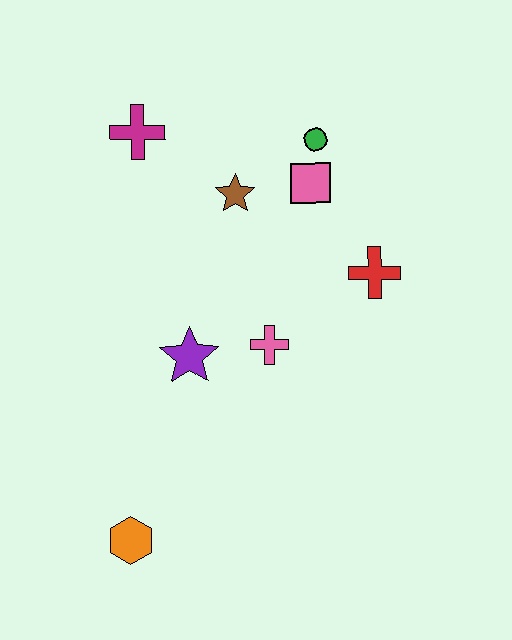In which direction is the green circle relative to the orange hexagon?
The green circle is above the orange hexagon.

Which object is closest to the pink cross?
The purple star is closest to the pink cross.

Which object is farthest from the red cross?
The orange hexagon is farthest from the red cross.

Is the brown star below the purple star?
No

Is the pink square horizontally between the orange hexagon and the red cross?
Yes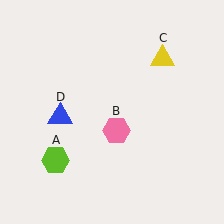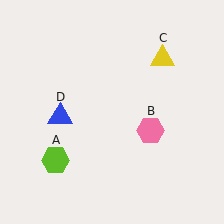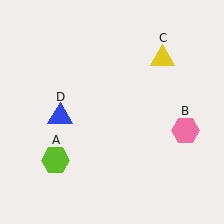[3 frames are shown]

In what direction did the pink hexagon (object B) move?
The pink hexagon (object B) moved right.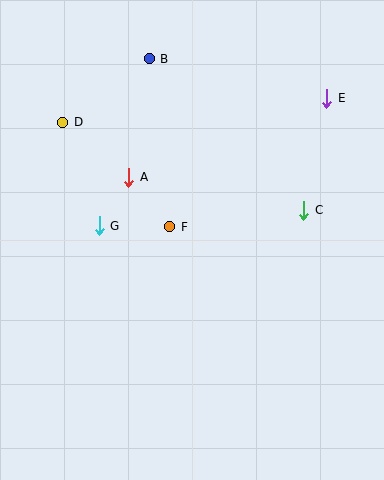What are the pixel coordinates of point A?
Point A is at (129, 177).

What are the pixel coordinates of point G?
Point G is at (99, 226).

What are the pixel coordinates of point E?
Point E is at (327, 98).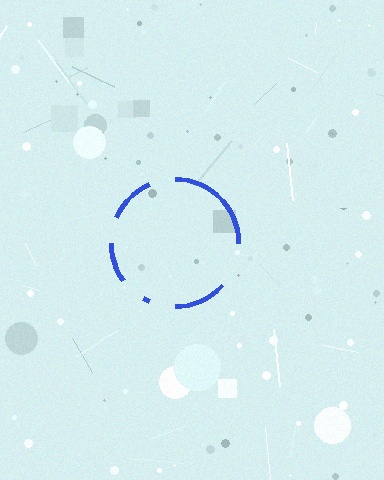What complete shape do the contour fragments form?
The contour fragments form a circle.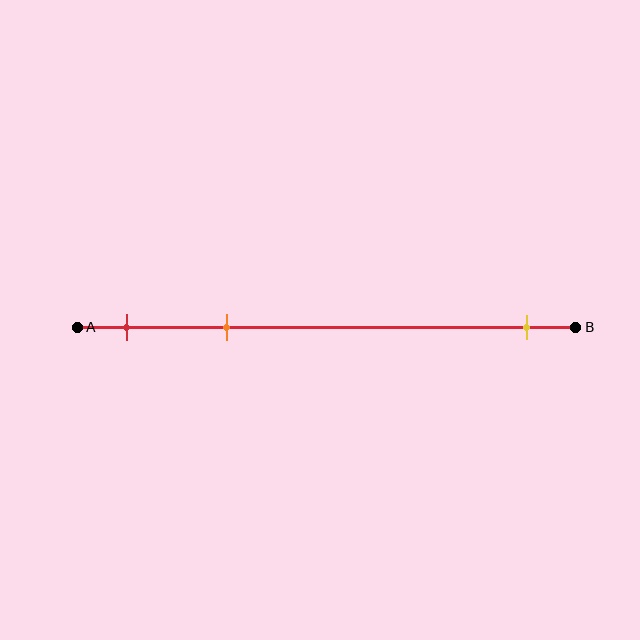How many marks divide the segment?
There are 3 marks dividing the segment.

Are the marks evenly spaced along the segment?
No, the marks are not evenly spaced.